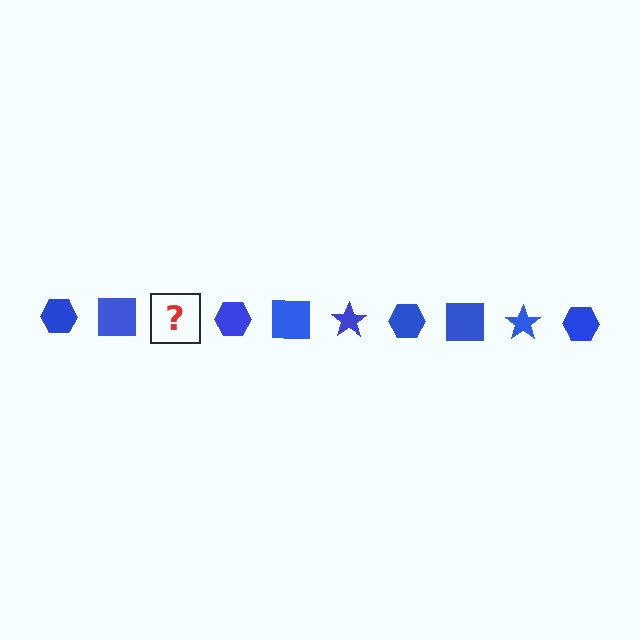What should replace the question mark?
The question mark should be replaced with a blue star.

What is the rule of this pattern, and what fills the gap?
The rule is that the pattern cycles through hexagon, square, star shapes in blue. The gap should be filled with a blue star.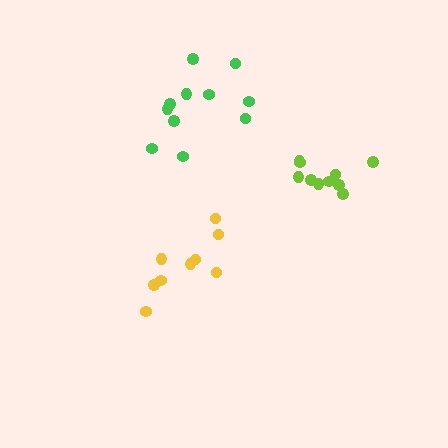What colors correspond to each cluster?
The clusters are colored: yellow, lime, green.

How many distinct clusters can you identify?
There are 3 distinct clusters.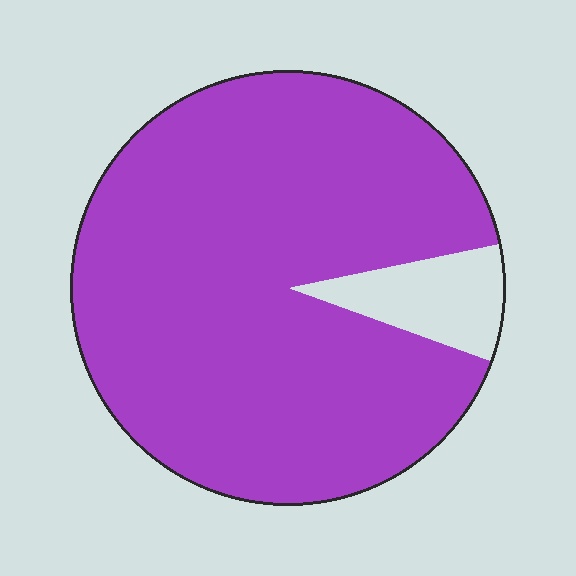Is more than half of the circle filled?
Yes.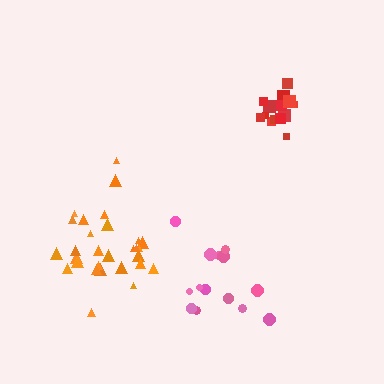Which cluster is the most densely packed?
Orange.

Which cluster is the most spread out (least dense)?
Pink.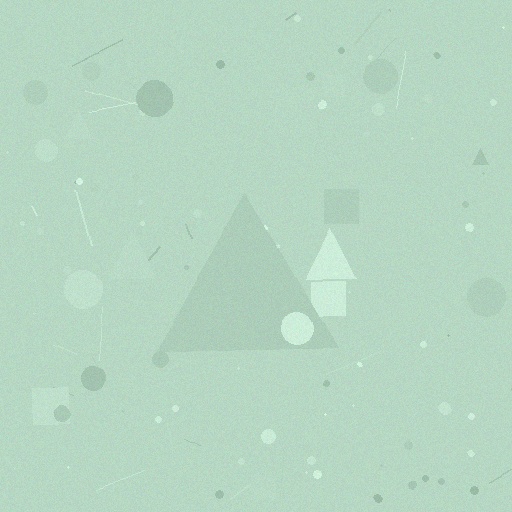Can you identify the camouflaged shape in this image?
The camouflaged shape is a triangle.